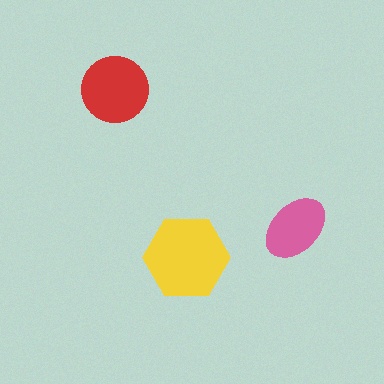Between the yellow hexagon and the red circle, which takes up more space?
The yellow hexagon.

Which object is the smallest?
The pink ellipse.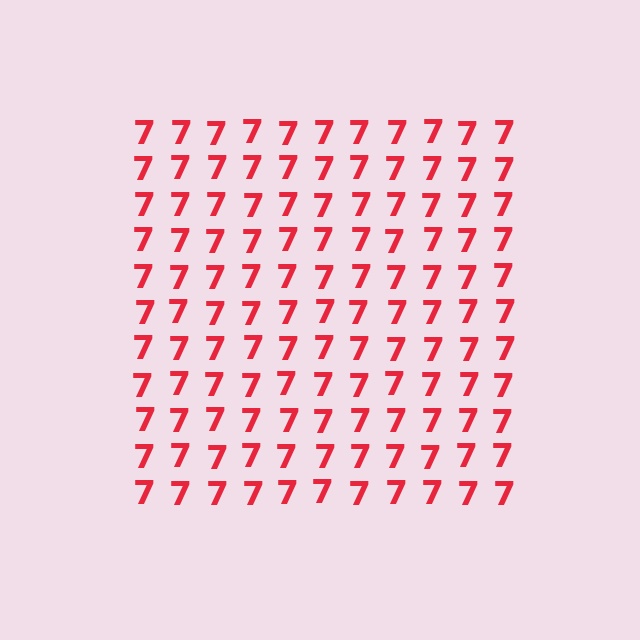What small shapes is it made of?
It is made of small digit 7's.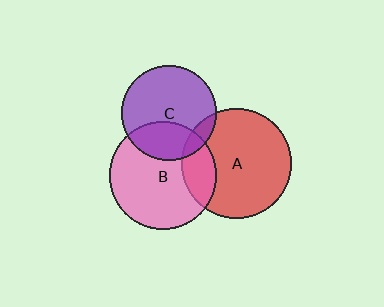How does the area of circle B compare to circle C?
Approximately 1.3 times.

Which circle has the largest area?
Circle A (red).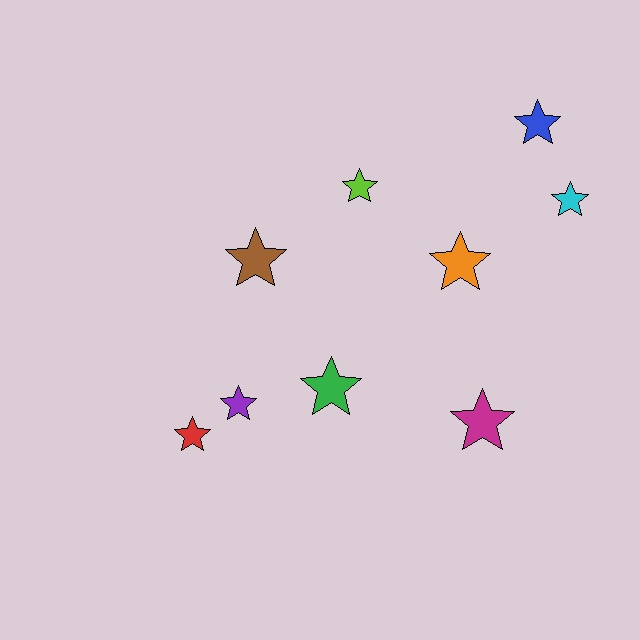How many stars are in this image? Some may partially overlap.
There are 9 stars.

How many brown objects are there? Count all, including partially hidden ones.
There is 1 brown object.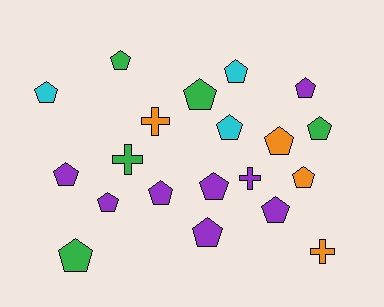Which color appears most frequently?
Purple, with 8 objects.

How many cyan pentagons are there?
There are 3 cyan pentagons.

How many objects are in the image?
There are 20 objects.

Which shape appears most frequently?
Pentagon, with 16 objects.